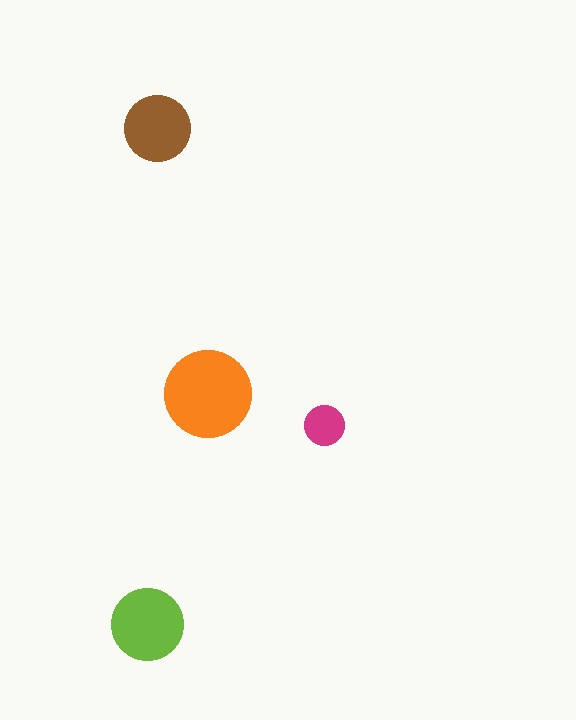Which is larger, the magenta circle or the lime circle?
The lime one.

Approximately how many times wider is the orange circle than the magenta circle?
About 2 times wider.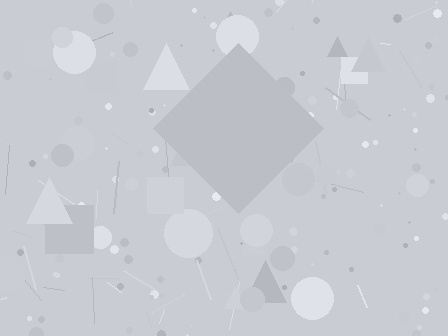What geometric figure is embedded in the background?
A diamond is embedded in the background.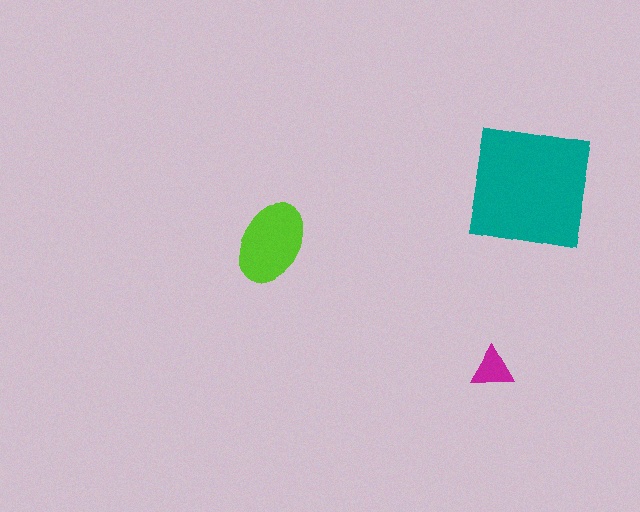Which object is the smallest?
The magenta triangle.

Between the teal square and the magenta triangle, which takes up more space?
The teal square.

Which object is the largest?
The teal square.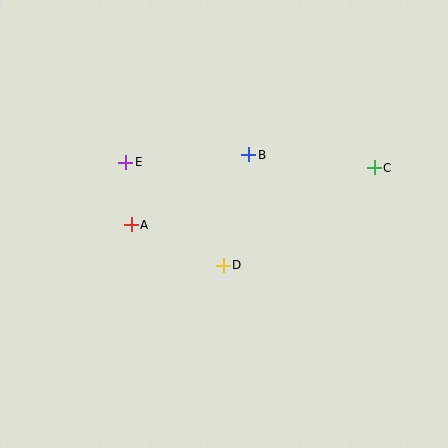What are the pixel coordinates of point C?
Point C is at (374, 168).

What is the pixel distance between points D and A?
The distance between D and A is 101 pixels.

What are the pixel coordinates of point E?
Point E is at (126, 162).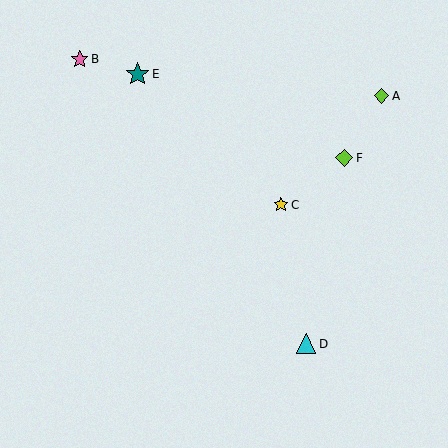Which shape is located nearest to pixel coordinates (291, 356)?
The cyan triangle (labeled D) at (306, 343) is nearest to that location.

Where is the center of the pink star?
The center of the pink star is at (80, 59).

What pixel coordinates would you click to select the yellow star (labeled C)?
Click at (281, 204) to select the yellow star C.